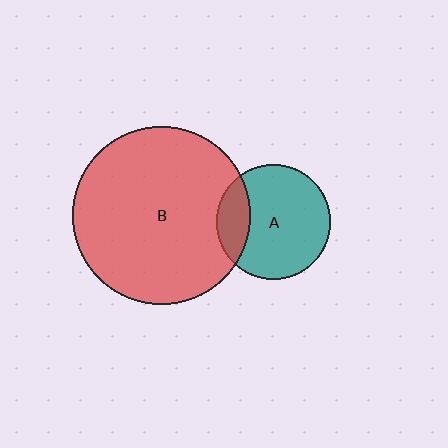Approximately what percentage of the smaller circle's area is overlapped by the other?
Approximately 20%.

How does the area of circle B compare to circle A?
Approximately 2.4 times.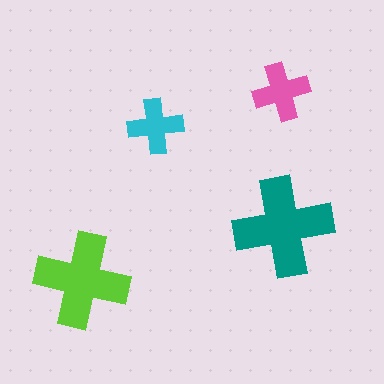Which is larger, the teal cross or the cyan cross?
The teal one.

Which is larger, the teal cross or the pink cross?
The teal one.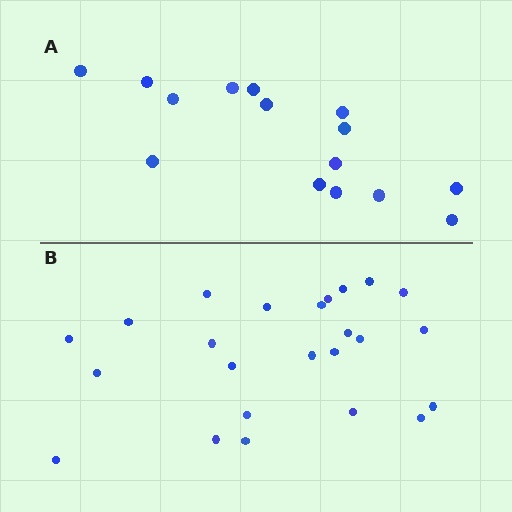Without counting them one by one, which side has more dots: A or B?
Region B (the bottom region) has more dots.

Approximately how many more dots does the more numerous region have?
Region B has roughly 8 or so more dots than region A.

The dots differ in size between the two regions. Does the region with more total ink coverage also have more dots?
No. Region A has more total ink coverage because its dots are larger, but region B actually contains more individual dots. Total area can be misleading — the number of items is what matters here.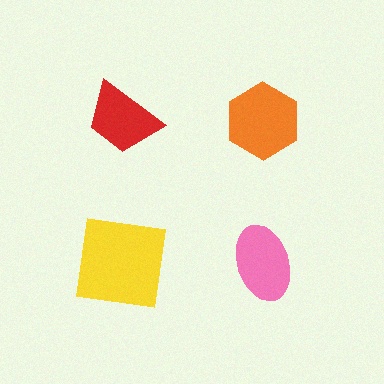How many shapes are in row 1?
2 shapes.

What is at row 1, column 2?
An orange hexagon.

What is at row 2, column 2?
A pink ellipse.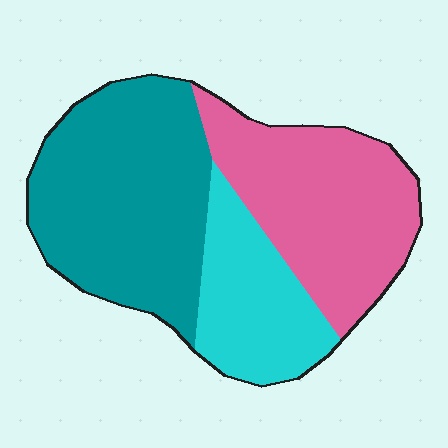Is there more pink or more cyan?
Pink.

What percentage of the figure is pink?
Pink takes up between a quarter and a half of the figure.